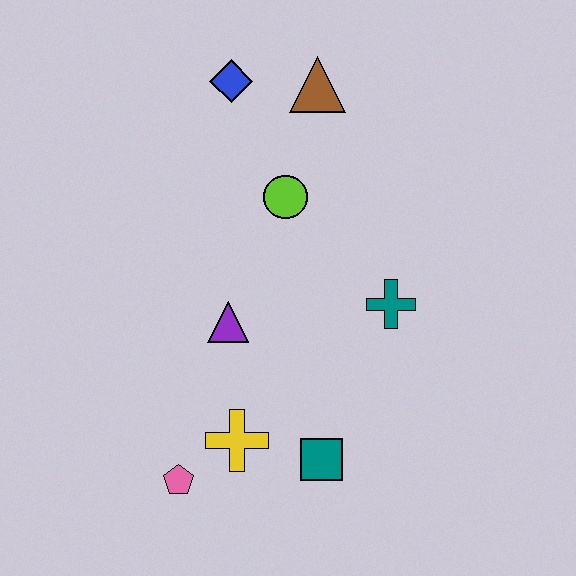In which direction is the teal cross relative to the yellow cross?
The teal cross is to the right of the yellow cross.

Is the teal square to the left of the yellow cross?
No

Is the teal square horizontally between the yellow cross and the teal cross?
Yes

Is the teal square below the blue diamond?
Yes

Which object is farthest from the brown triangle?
The pink pentagon is farthest from the brown triangle.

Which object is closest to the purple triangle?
The yellow cross is closest to the purple triangle.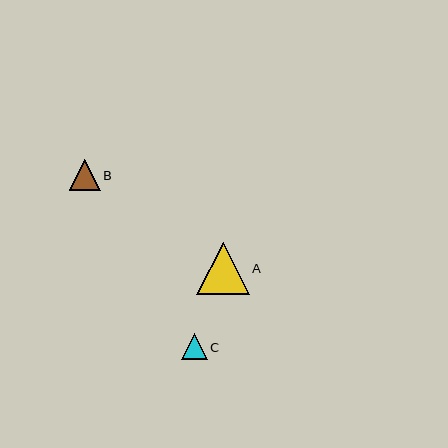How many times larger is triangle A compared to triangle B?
Triangle A is approximately 1.7 times the size of triangle B.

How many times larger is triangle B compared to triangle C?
Triangle B is approximately 1.2 times the size of triangle C.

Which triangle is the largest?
Triangle A is the largest with a size of approximately 52 pixels.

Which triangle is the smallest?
Triangle C is the smallest with a size of approximately 25 pixels.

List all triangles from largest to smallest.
From largest to smallest: A, B, C.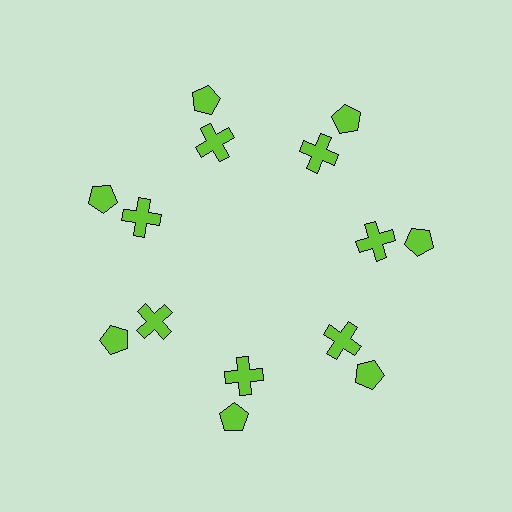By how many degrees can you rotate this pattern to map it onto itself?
The pattern maps onto itself every 51 degrees of rotation.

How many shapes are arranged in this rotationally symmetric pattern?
There are 14 shapes, arranged in 7 groups of 2.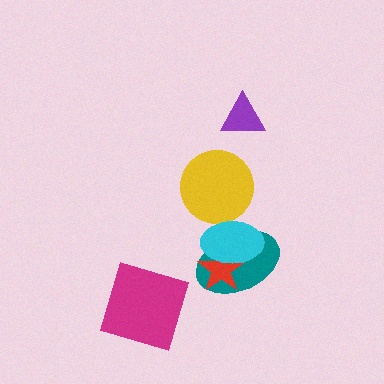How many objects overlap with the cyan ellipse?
3 objects overlap with the cyan ellipse.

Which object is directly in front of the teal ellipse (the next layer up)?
The red star is directly in front of the teal ellipse.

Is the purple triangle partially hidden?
No, no other shape covers it.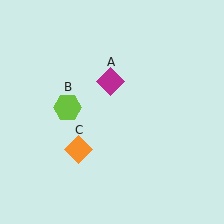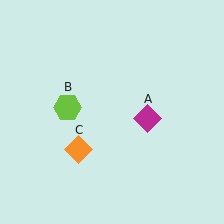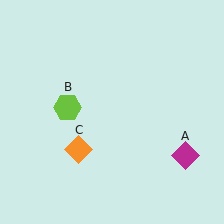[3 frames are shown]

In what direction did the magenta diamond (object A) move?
The magenta diamond (object A) moved down and to the right.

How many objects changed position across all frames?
1 object changed position: magenta diamond (object A).